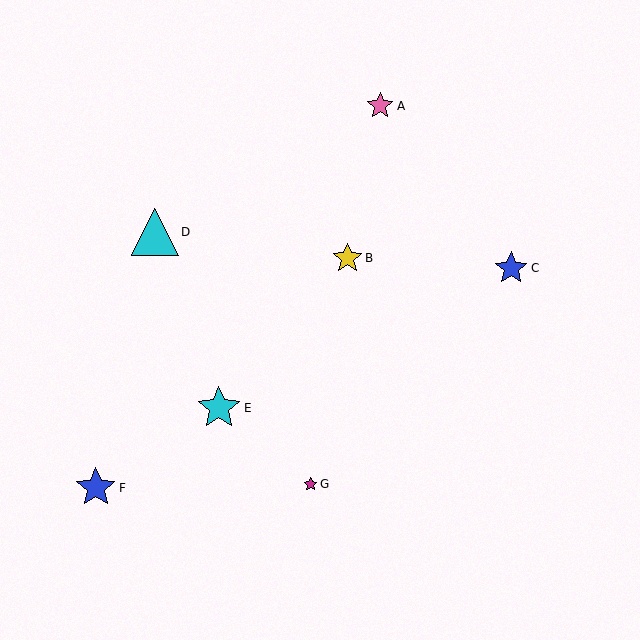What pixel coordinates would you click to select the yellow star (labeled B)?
Click at (347, 258) to select the yellow star B.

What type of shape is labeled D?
Shape D is a cyan triangle.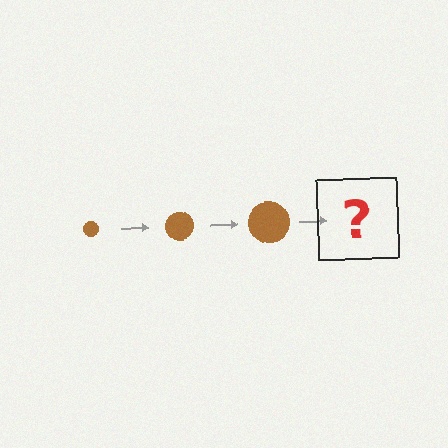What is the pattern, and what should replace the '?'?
The pattern is that the circle gets progressively larger each step. The '?' should be a brown circle, larger than the previous one.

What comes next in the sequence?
The next element should be a brown circle, larger than the previous one.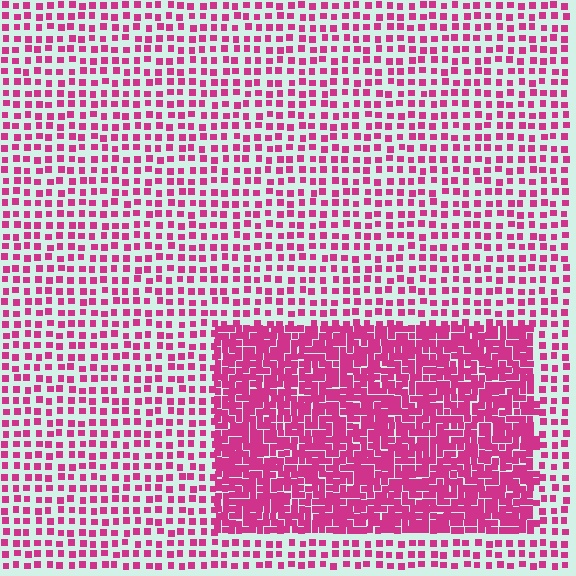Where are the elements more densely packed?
The elements are more densely packed inside the rectangle boundary.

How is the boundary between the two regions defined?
The boundary is defined by a change in element density (approximately 2.5x ratio). All elements are the same color, size, and shape.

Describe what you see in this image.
The image contains small magenta elements arranged at two different densities. A rectangle-shaped region is visible where the elements are more densely packed than the surrounding area.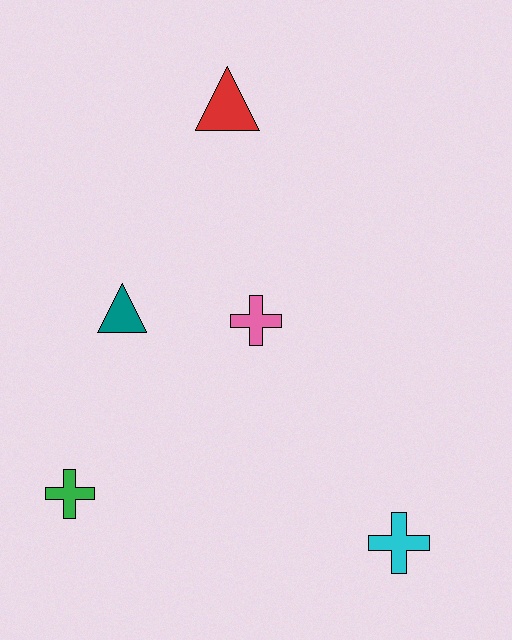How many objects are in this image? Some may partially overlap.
There are 5 objects.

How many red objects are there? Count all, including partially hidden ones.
There is 1 red object.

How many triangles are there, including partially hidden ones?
There are 2 triangles.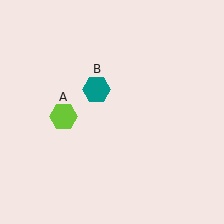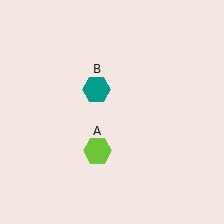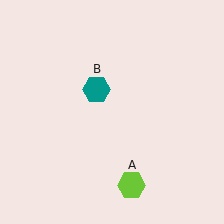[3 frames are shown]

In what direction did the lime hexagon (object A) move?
The lime hexagon (object A) moved down and to the right.